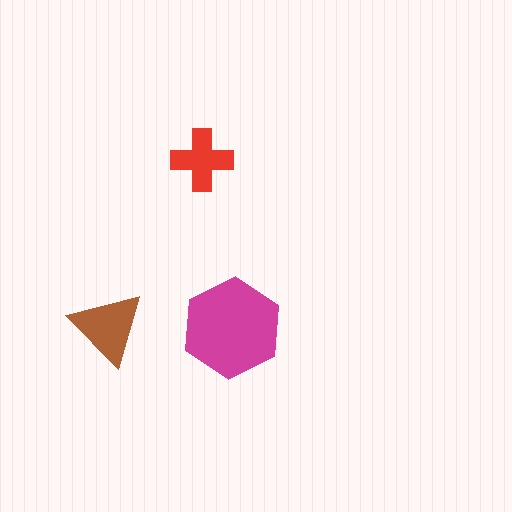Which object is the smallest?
The red cross.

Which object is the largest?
The magenta hexagon.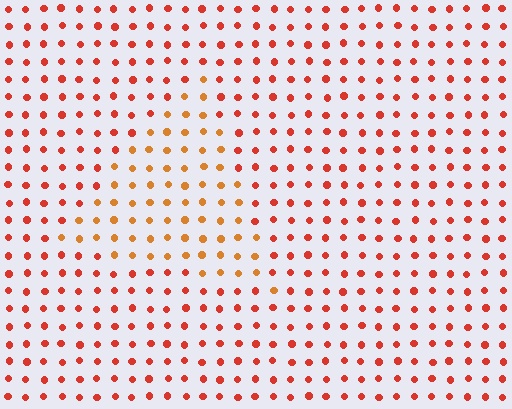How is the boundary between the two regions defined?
The boundary is defined purely by a slight shift in hue (about 26 degrees). Spacing, size, and orientation are identical on both sides.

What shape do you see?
I see a triangle.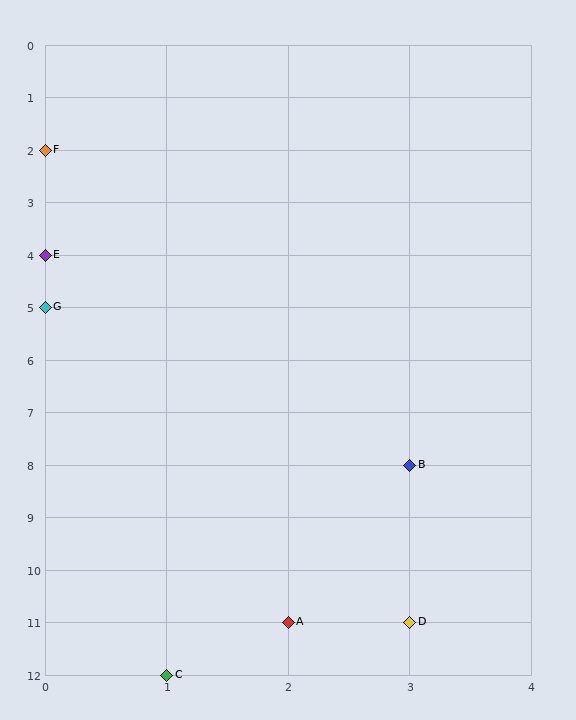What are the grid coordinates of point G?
Point G is at grid coordinates (0, 5).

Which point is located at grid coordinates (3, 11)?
Point D is at (3, 11).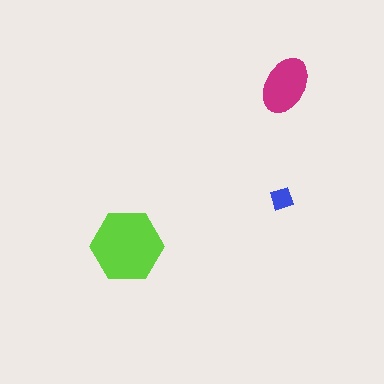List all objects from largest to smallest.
The lime hexagon, the magenta ellipse, the blue diamond.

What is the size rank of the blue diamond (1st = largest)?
3rd.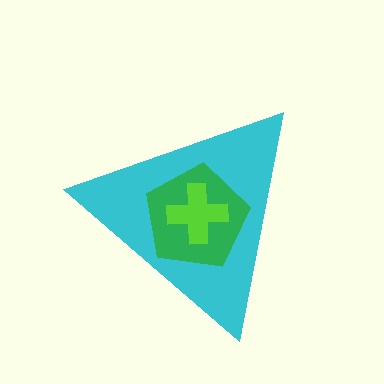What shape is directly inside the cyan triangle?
The green pentagon.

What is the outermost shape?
The cyan triangle.